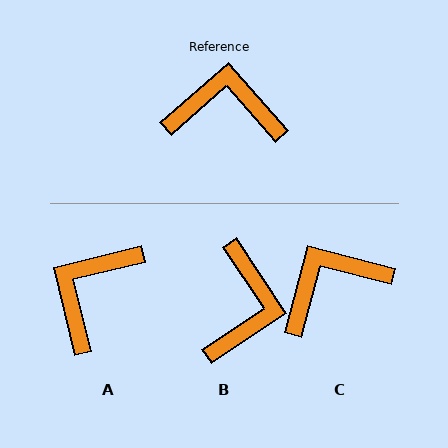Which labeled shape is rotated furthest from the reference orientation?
B, about 97 degrees away.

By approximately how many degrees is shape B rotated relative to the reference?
Approximately 97 degrees clockwise.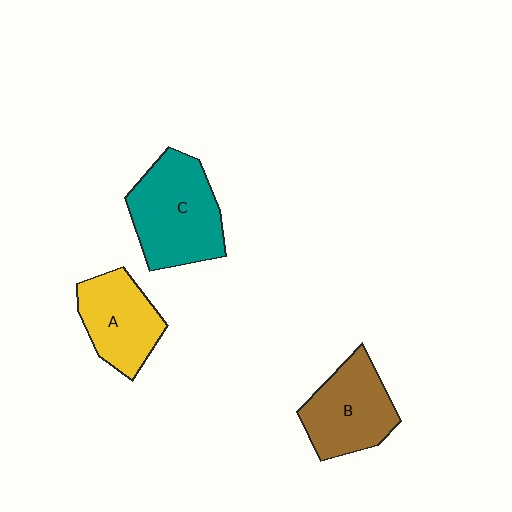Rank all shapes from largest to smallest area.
From largest to smallest: C (teal), B (brown), A (yellow).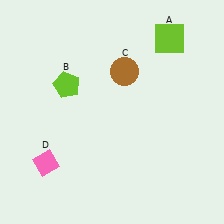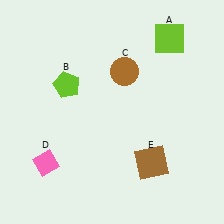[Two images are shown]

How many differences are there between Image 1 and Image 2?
There is 1 difference between the two images.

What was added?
A brown square (E) was added in Image 2.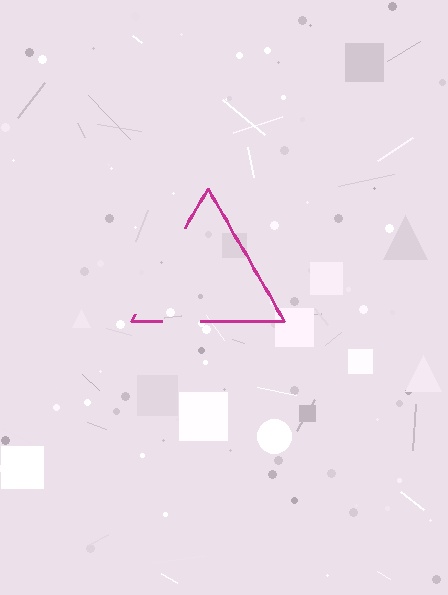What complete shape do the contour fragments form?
The contour fragments form a triangle.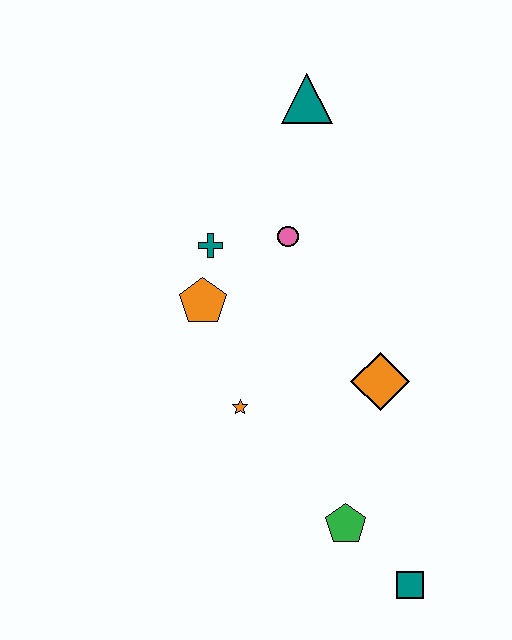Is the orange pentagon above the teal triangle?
No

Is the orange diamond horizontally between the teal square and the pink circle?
Yes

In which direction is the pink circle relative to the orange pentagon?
The pink circle is to the right of the orange pentagon.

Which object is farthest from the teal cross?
The teal square is farthest from the teal cross.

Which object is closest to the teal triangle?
The pink circle is closest to the teal triangle.